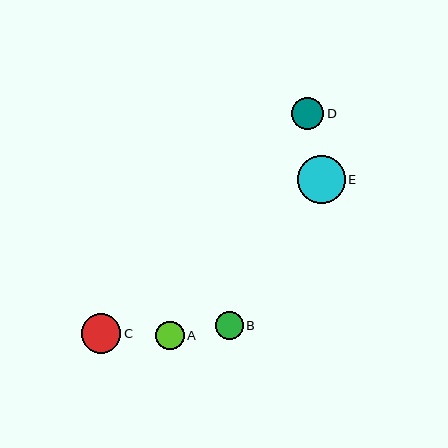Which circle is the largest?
Circle E is the largest with a size of approximately 48 pixels.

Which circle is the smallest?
Circle A is the smallest with a size of approximately 28 pixels.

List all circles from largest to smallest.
From largest to smallest: E, C, D, B, A.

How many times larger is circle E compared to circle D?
Circle E is approximately 1.5 times the size of circle D.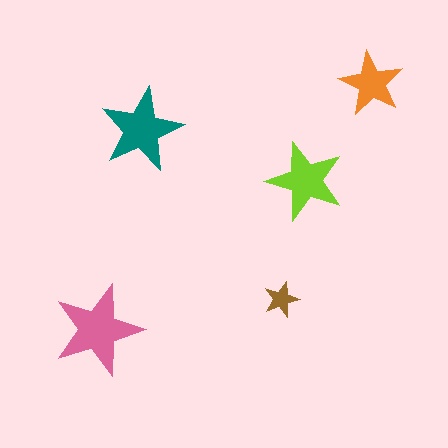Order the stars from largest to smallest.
the pink one, the teal one, the lime one, the orange one, the brown one.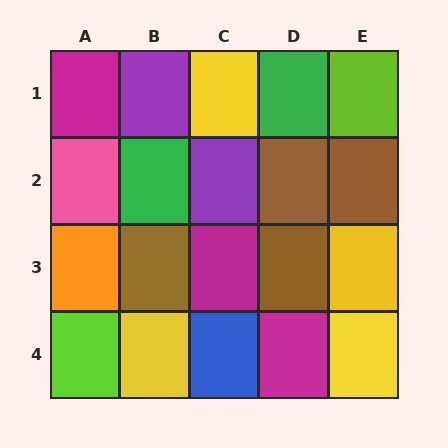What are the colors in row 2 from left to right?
Pink, green, purple, brown, brown.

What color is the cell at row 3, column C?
Magenta.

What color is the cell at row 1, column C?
Yellow.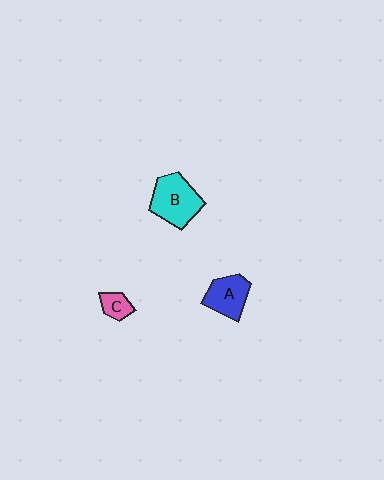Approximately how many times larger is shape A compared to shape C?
Approximately 2.0 times.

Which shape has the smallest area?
Shape C (pink).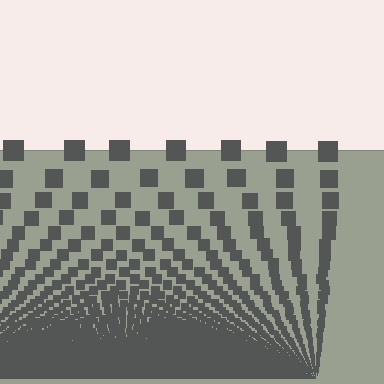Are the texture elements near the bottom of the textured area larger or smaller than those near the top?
Smaller. The gradient is inverted — elements near the bottom are smaller and denser.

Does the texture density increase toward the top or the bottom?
Density increases toward the bottom.